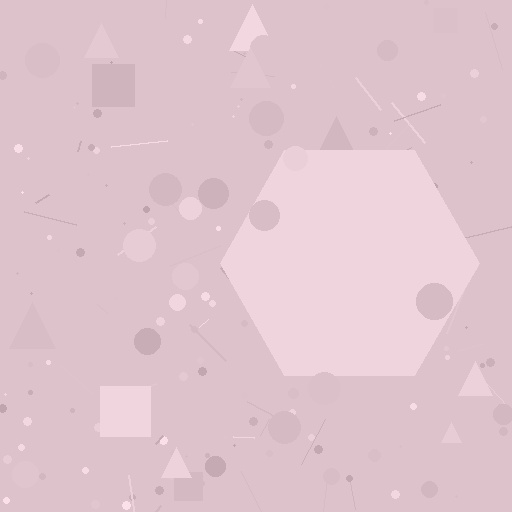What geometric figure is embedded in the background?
A hexagon is embedded in the background.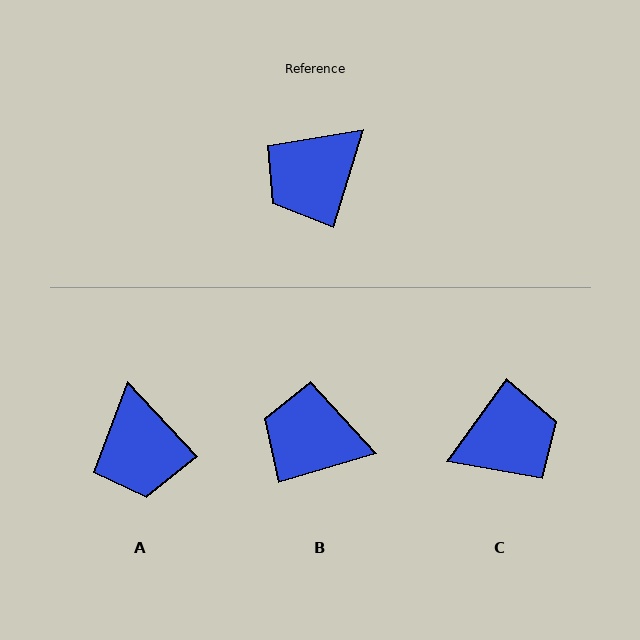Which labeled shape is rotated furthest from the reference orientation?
C, about 161 degrees away.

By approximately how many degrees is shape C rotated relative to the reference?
Approximately 161 degrees counter-clockwise.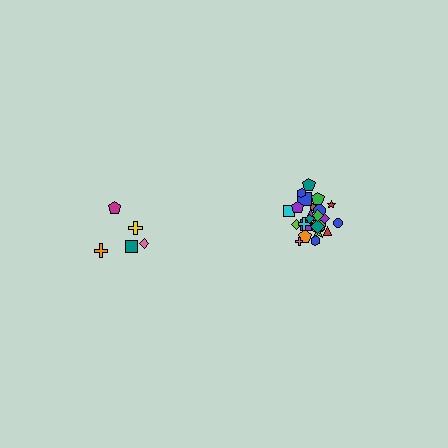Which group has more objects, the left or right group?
The right group.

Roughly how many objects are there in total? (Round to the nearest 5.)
Roughly 30 objects in total.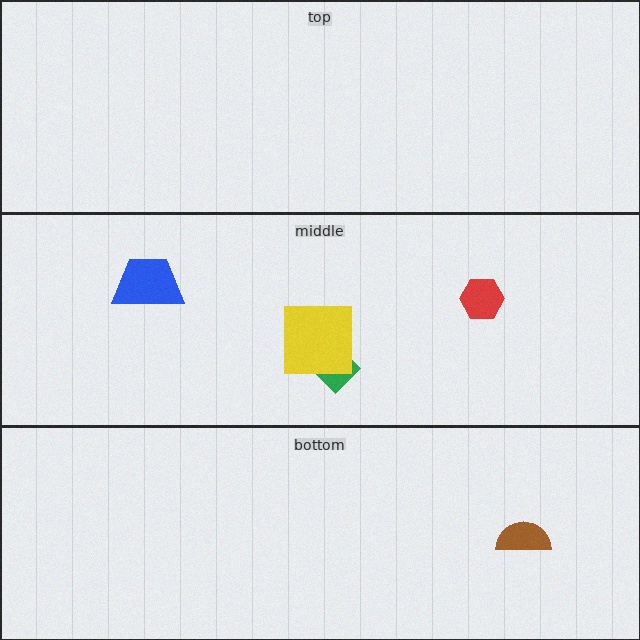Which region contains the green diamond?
The middle region.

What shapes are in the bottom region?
The brown semicircle.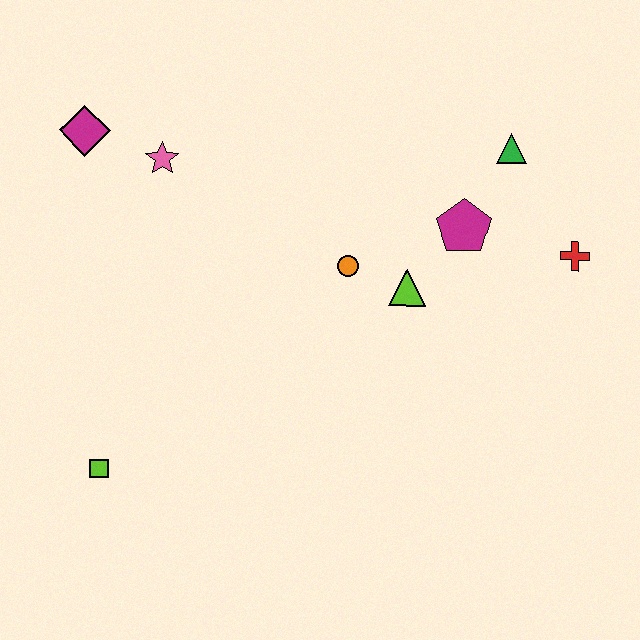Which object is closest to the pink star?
The magenta diamond is closest to the pink star.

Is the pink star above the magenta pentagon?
Yes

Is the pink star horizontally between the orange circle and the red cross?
No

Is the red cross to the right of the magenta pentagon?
Yes